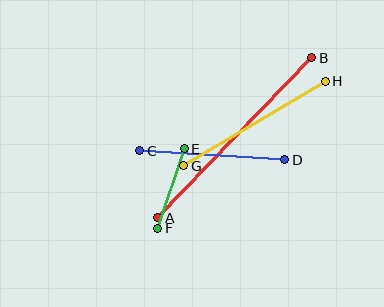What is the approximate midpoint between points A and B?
The midpoint is at approximately (235, 138) pixels.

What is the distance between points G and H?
The distance is approximately 165 pixels.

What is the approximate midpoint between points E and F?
The midpoint is at approximately (171, 188) pixels.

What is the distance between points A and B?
The distance is approximately 222 pixels.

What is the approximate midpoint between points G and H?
The midpoint is at approximately (254, 124) pixels.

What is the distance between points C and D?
The distance is approximately 146 pixels.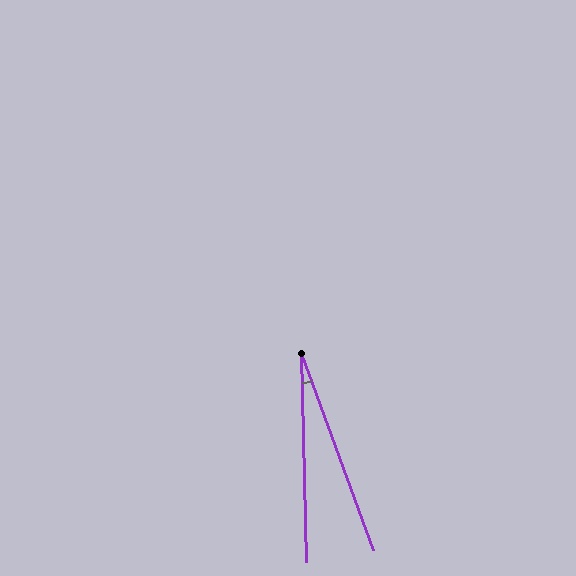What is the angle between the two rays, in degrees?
Approximately 19 degrees.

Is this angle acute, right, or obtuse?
It is acute.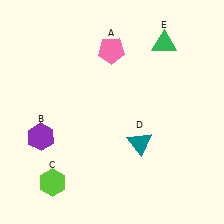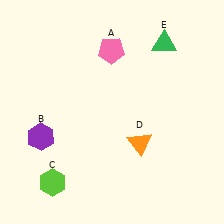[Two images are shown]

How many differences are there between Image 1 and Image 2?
There is 1 difference between the two images.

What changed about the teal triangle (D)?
In Image 1, D is teal. In Image 2, it changed to orange.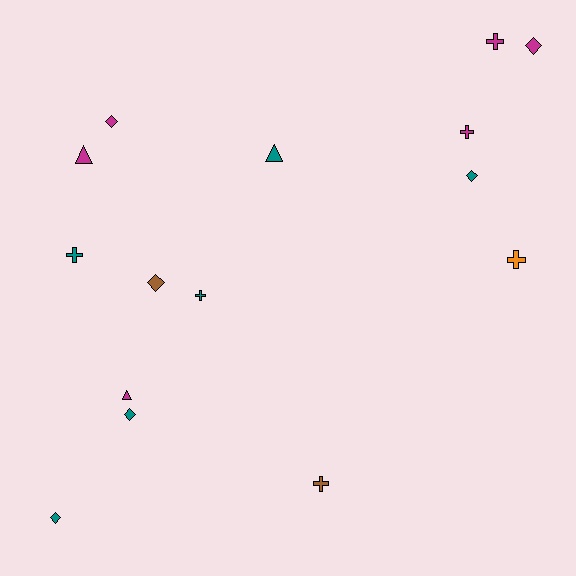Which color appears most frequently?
Magenta, with 6 objects.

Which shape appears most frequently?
Diamond, with 6 objects.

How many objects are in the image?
There are 15 objects.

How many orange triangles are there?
There are no orange triangles.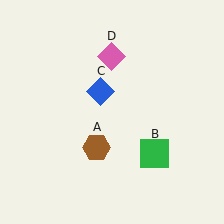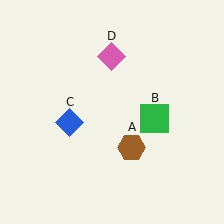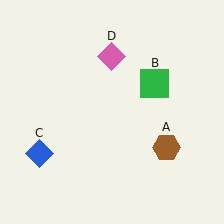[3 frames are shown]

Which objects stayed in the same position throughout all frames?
Pink diamond (object D) remained stationary.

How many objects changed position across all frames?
3 objects changed position: brown hexagon (object A), green square (object B), blue diamond (object C).